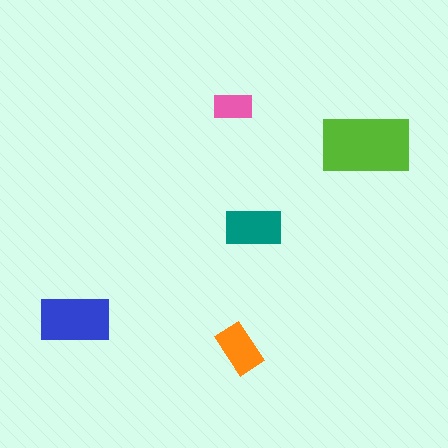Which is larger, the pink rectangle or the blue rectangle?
The blue one.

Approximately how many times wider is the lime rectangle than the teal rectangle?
About 1.5 times wider.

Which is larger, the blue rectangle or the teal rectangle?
The blue one.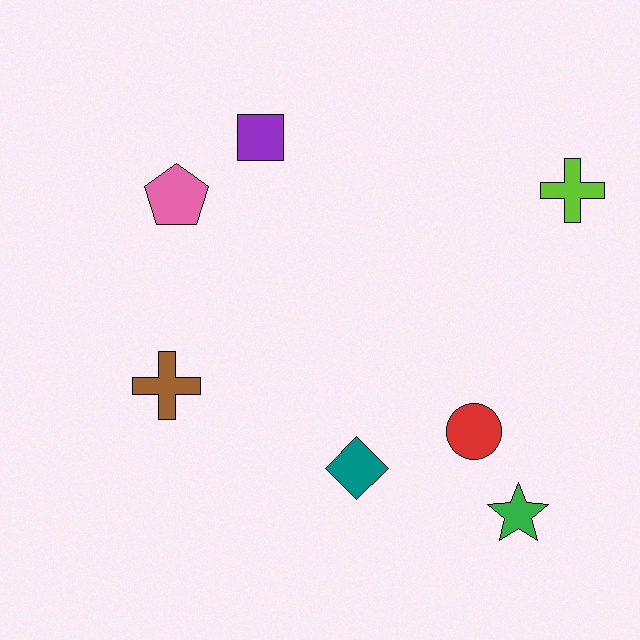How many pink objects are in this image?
There is 1 pink object.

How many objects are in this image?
There are 7 objects.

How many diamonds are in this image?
There is 1 diamond.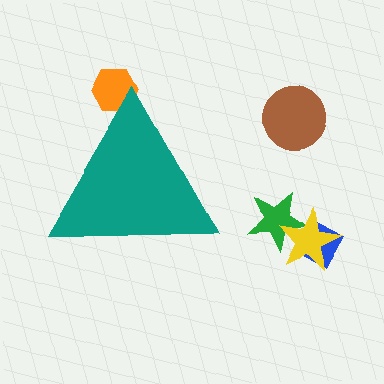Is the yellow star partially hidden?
No, the yellow star is fully visible.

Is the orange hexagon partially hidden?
Yes, the orange hexagon is partially hidden behind the teal triangle.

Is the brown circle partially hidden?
No, the brown circle is fully visible.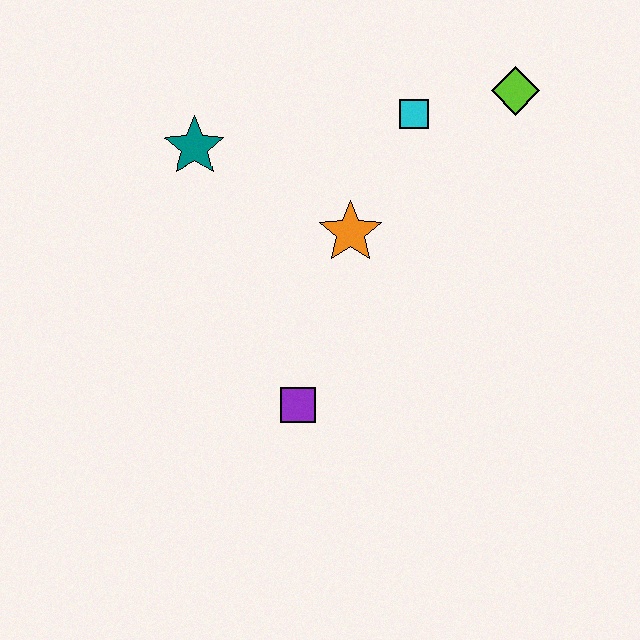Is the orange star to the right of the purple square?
Yes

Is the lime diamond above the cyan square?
Yes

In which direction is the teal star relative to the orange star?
The teal star is to the left of the orange star.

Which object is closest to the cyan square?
The lime diamond is closest to the cyan square.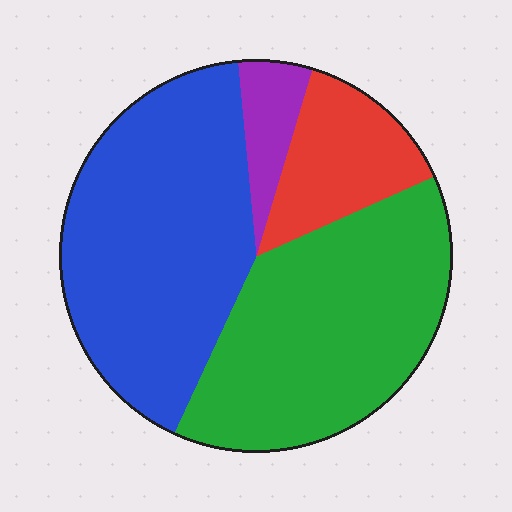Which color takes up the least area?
Purple, at roughly 5%.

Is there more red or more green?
Green.